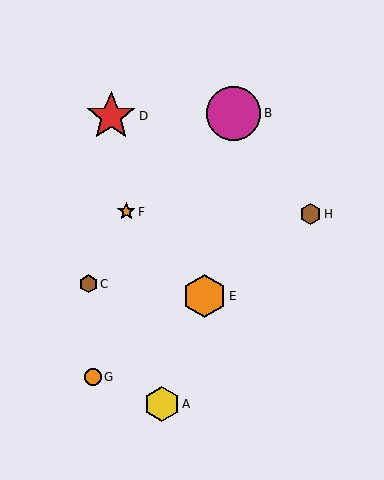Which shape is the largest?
The magenta circle (labeled B) is the largest.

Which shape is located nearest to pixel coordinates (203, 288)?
The orange hexagon (labeled E) at (205, 296) is nearest to that location.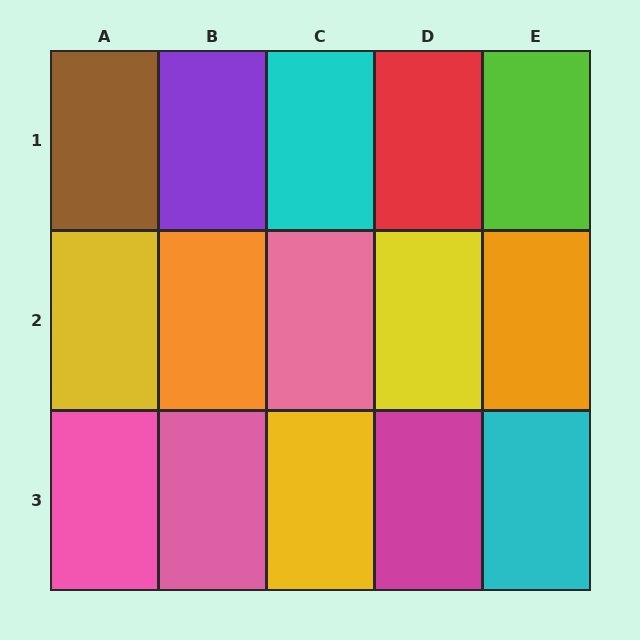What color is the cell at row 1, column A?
Brown.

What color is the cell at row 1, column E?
Lime.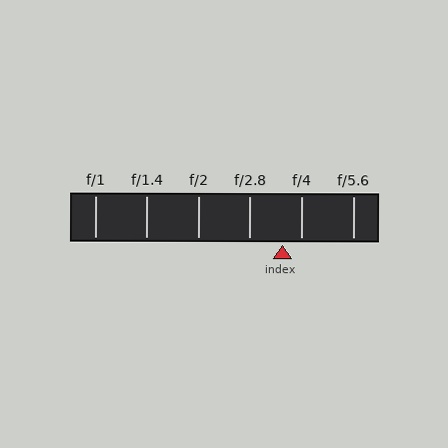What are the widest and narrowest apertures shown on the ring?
The widest aperture shown is f/1 and the narrowest is f/5.6.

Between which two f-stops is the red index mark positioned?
The index mark is between f/2.8 and f/4.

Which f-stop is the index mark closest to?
The index mark is closest to f/4.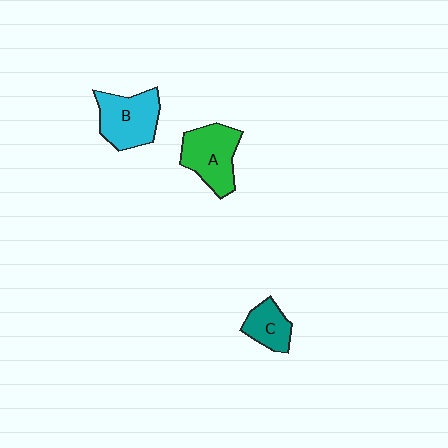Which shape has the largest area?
Shape B (cyan).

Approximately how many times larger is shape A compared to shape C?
Approximately 1.7 times.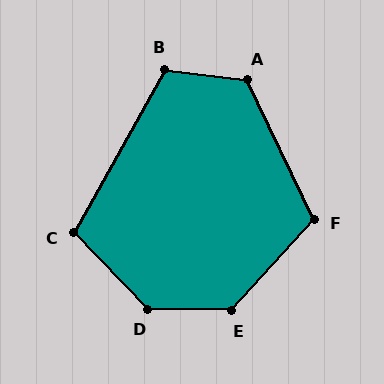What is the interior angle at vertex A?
Approximately 122 degrees (obtuse).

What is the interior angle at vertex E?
Approximately 131 degrees (obtuse).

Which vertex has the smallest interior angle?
C, at approximately 107 degrees.